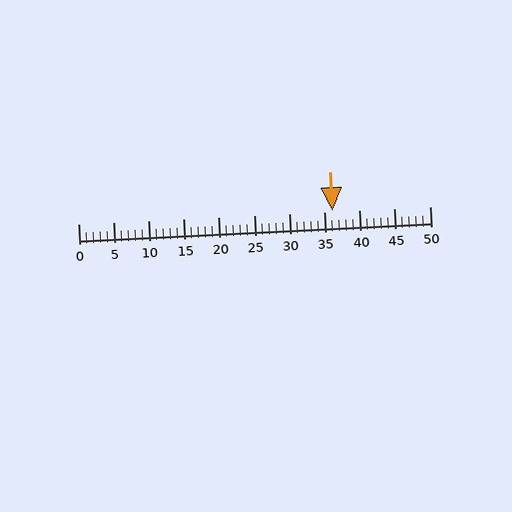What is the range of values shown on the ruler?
The ruler shows values from 0 to 50.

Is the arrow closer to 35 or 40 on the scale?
The arrow is closer to 35.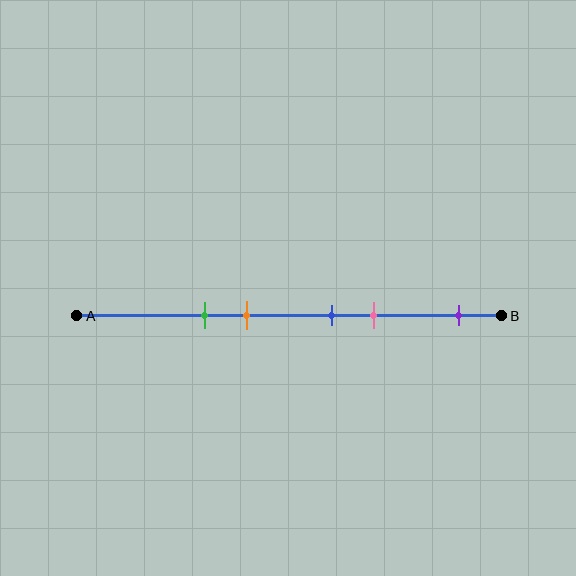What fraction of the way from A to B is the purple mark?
The purple mark is approximately 90% (0.9) of the way from A to B.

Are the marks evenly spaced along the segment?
No, the marks are not evenly spaced.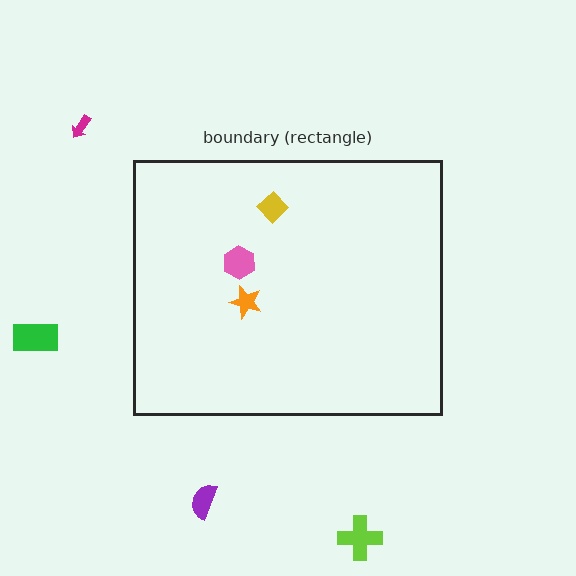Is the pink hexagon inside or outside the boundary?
Inside.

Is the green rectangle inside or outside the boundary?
Outside.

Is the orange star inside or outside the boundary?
Inside.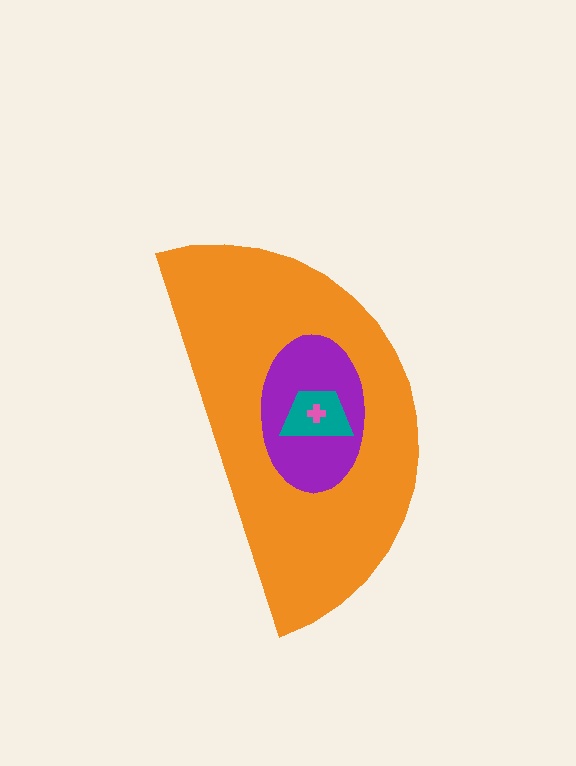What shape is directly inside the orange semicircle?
The purple ellipse.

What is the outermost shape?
The orange semicircle.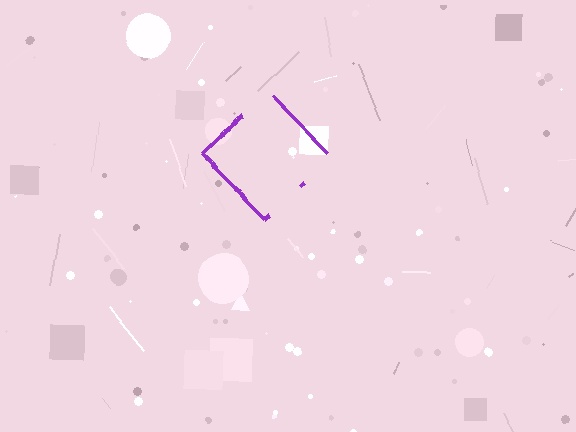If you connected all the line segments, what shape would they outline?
They would outline a diamond.